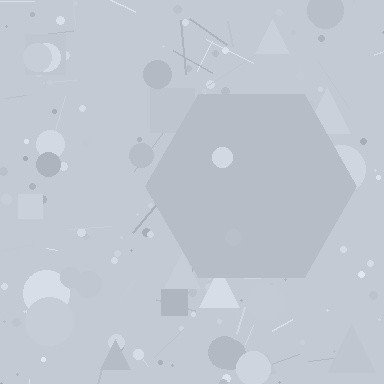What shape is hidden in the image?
A hexagon is hidden in the image.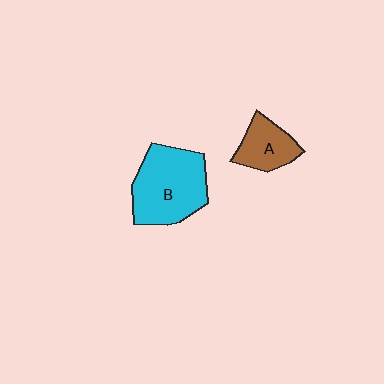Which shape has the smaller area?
Shape A (brown).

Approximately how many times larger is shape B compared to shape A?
Approximately 2.0 times.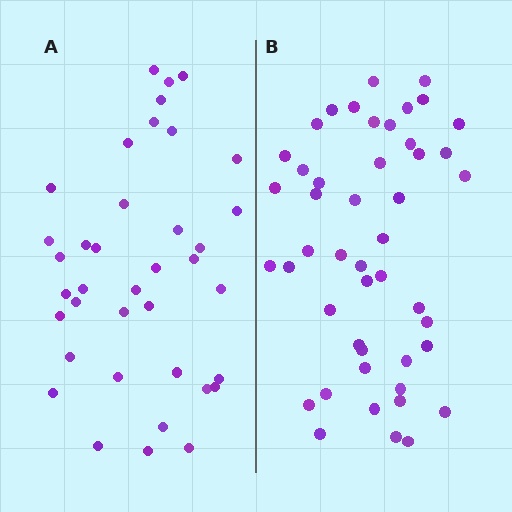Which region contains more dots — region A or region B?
Region B (the right region) has more dots.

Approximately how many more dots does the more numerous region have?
Region B has roughly 8 or so more dots than region A.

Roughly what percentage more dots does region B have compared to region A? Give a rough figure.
About 25% more.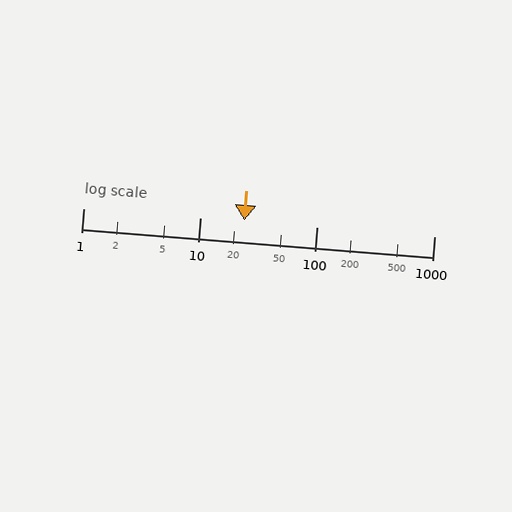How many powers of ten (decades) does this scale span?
The scale spans 3 decades, from 1 to 1000.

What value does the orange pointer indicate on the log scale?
The pointer indicates approximately 24.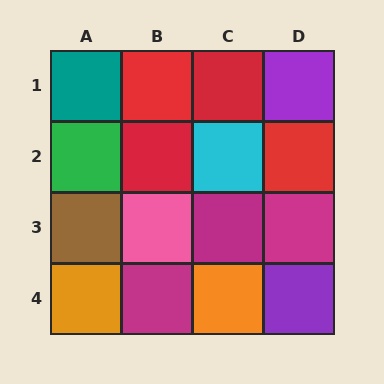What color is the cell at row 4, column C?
Orange.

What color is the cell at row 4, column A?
Orange.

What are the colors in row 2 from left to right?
Green, red, cyan, red.